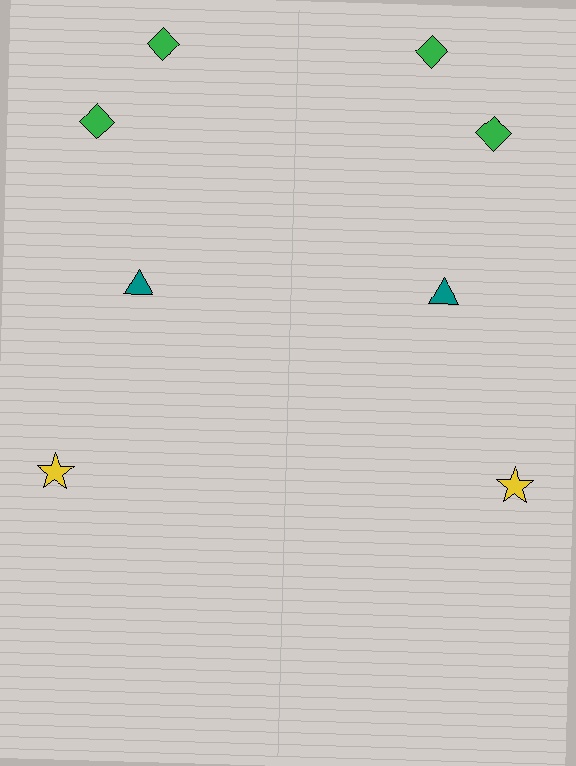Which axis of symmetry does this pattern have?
The pattern has a vertical axis of symmetry running through the center of the image.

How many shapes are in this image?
There are 8 shapes in this image.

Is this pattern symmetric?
Yes, this pattern has bilateral (reflection) symmetry.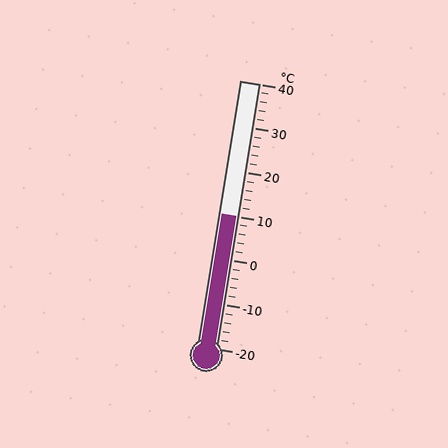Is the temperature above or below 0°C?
The temperature is above 0°C.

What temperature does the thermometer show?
The thermometer shows approximately 10°C.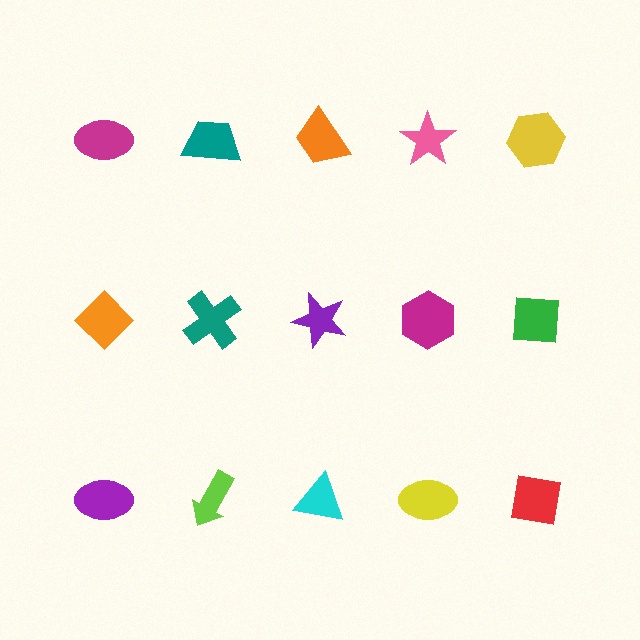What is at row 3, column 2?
A lime arrow.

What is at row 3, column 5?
A red square.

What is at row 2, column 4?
A magenta hexagon.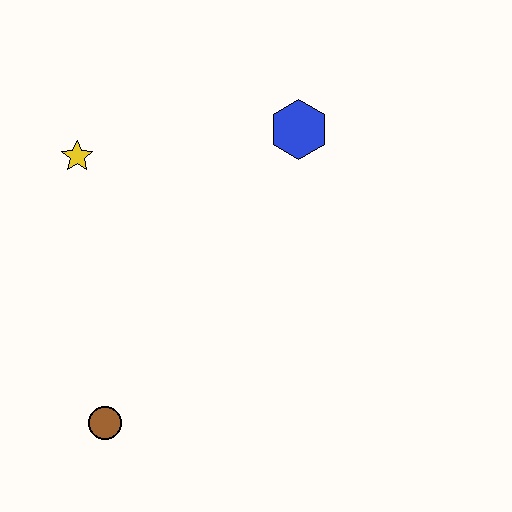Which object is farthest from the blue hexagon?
The brown circle is farthest from the blue hexagon.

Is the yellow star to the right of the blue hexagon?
No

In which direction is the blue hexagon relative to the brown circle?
The blue hexagon is above the brown circle.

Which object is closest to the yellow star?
The blue hexagon is closest to the yellow star.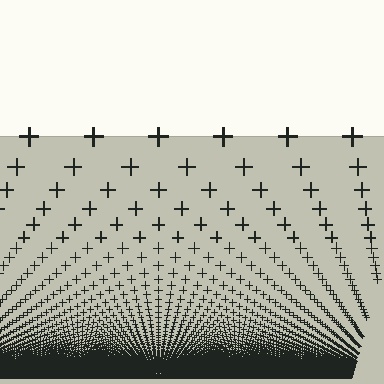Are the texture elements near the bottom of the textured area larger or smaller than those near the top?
Smaller. The gradient is inverted — elements near the bottom are smaller and denser.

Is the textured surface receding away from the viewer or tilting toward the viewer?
The surface appears to tilt toward the viewer. Texture elements get larger and sparser toward the top.